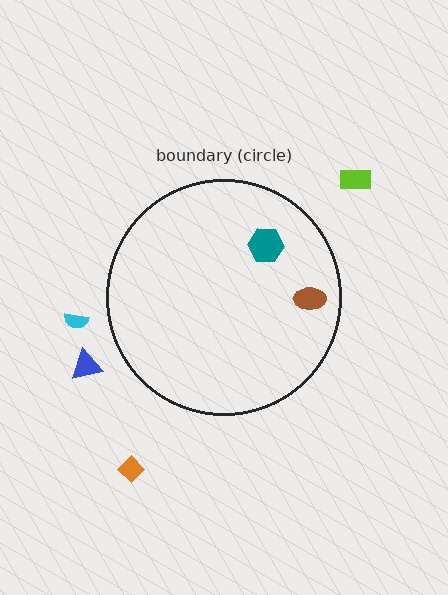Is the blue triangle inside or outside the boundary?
Outside.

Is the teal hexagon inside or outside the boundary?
Inside.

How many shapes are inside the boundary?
2 inside, 4 outside.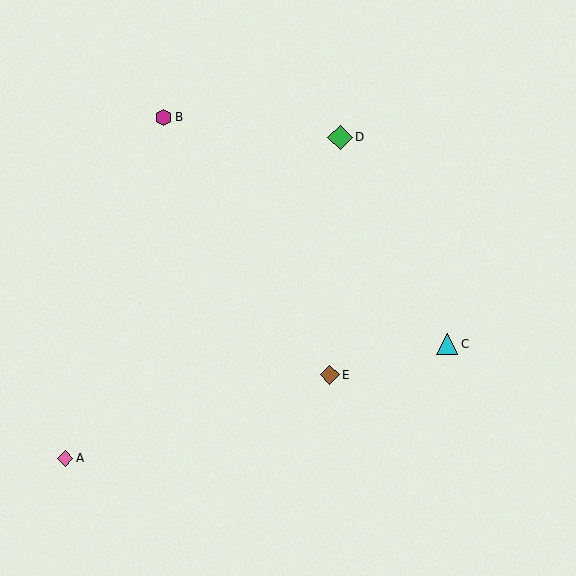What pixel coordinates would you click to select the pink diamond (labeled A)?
Click at (65, 458) to select the pink diamond A.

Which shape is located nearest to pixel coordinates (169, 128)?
The magenta hexagon (labeled B) at (164, 117) is nearest to that location.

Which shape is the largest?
The green diamond (labeled D) is the largest.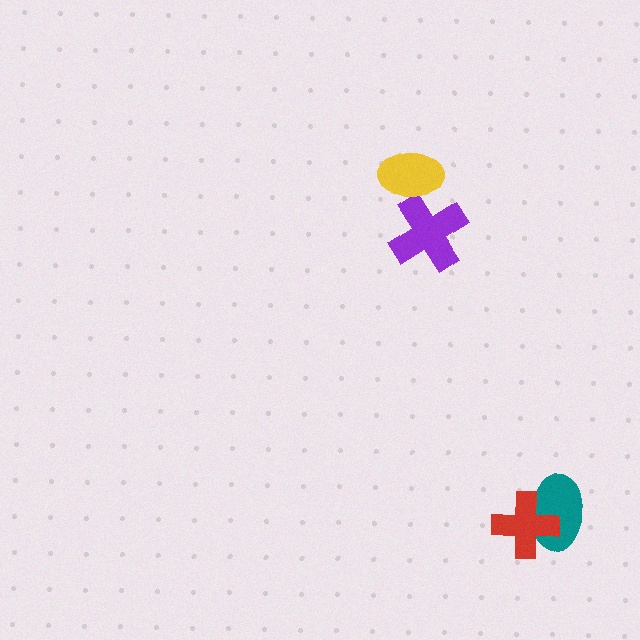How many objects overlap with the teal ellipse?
1 object overlaps with the teal ellipse.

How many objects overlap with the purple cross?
1 object overlaps with the purple cross.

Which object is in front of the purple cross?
The yellow ellipse is in front of the purple cross.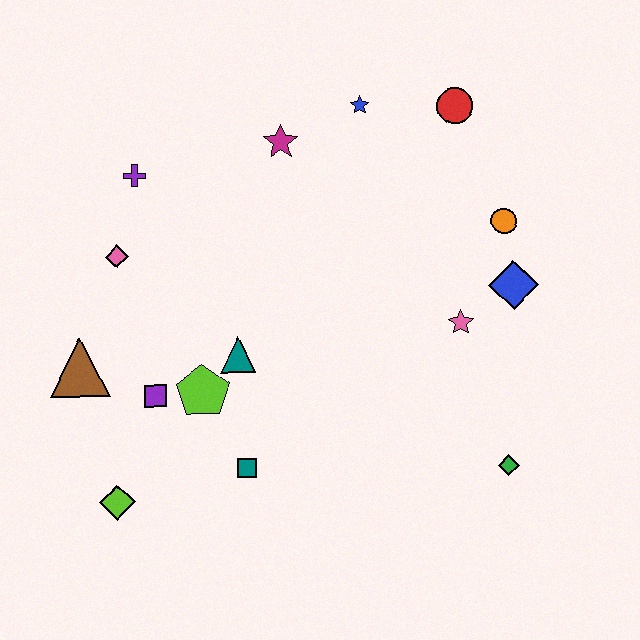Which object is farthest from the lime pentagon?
The red circle is farthest from the lime pentagon.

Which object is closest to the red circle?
The blue star is closest to the red circle.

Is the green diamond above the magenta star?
No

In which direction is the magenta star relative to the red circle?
The magenta star is to the left of the red circle.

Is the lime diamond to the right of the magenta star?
No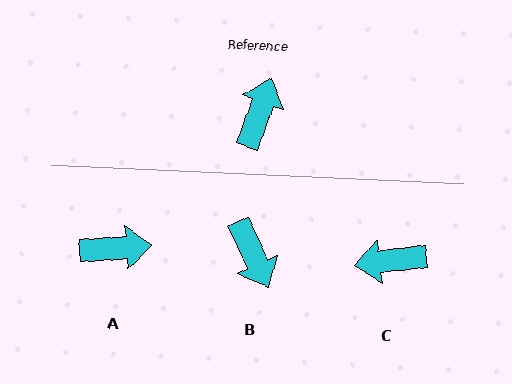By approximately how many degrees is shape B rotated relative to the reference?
Approximately 136 degrees clockwise.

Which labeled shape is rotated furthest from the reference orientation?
B, about 136 degrees away.